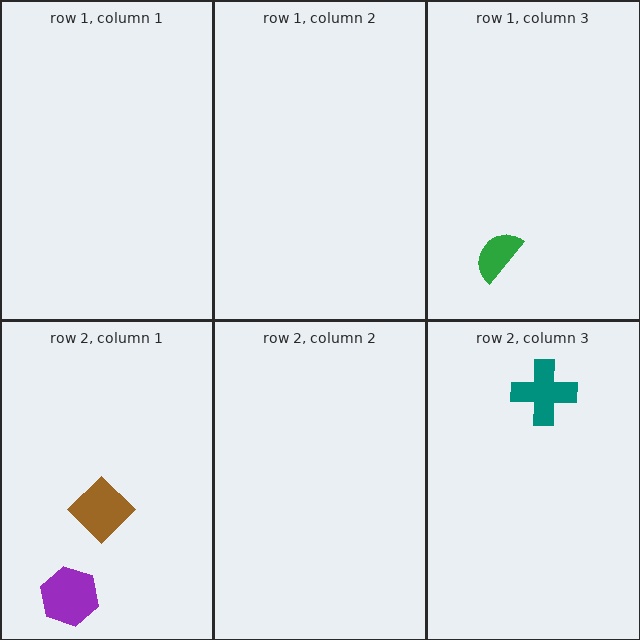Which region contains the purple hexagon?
The row 2, column 1 region.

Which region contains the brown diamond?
The row 2, column 1 region.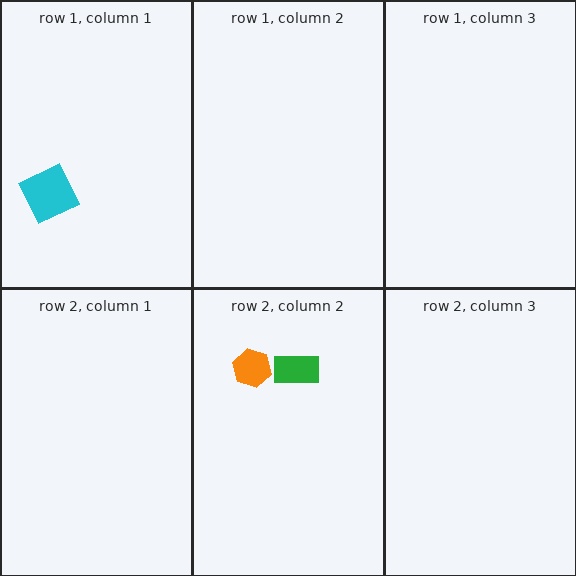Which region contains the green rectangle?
The row 2, column 2 region.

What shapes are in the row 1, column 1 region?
The cyan diamond.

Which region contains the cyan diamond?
The row 1, column 1 region.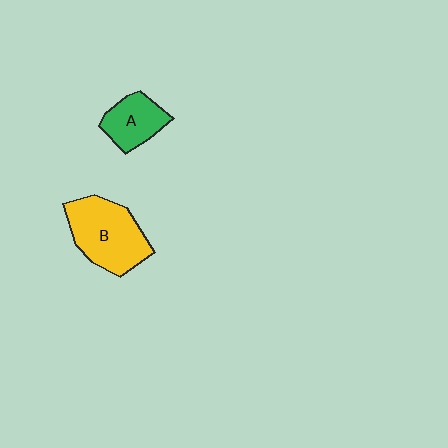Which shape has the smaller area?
Shape A (green).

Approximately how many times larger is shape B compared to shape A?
Approximately 1.7 times.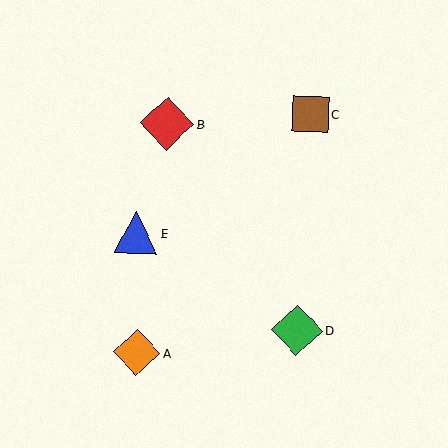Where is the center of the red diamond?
The center of the red diamond is at (167, 124).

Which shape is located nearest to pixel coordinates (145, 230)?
The blue triangle (labeled E) at (136, 233) is nearest to that location.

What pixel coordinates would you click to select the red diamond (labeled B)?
Click at (167, 124) to select the red diamond B.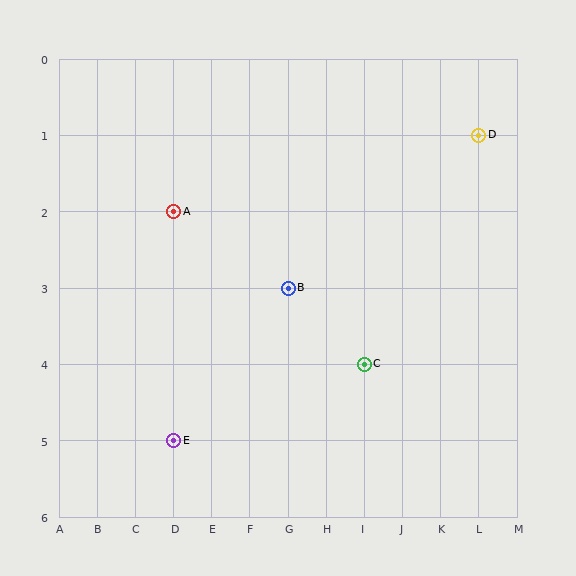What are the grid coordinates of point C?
Point C is at grid coordinates (I, 4).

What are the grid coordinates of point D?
Point D is at grid coordinates (L, 1).